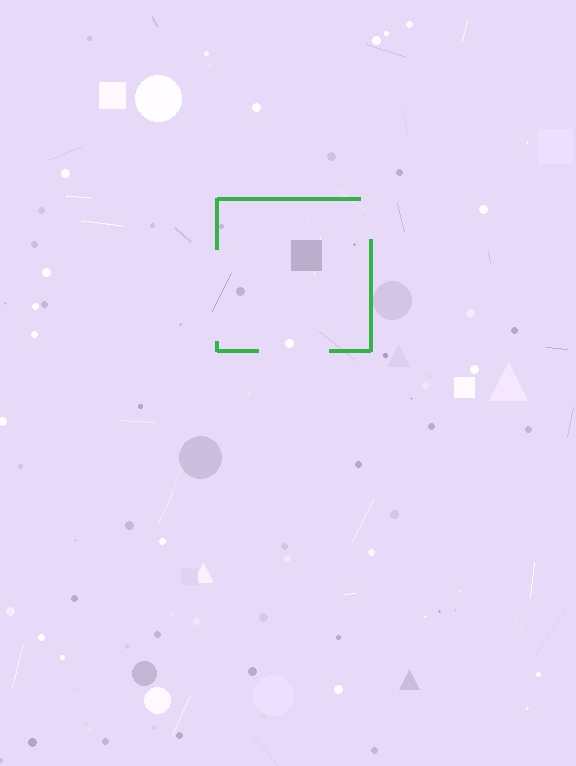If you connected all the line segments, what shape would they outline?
They would outline a square.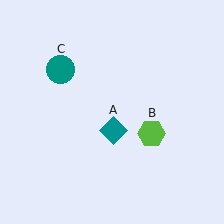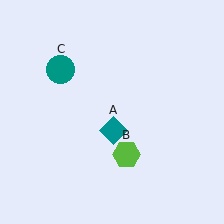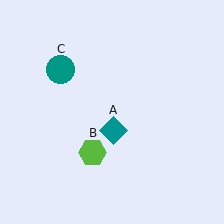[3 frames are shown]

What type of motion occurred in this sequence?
The lime hexagon (object B) rotated clockwise around the center of the scene.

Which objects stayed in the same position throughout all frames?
Teal diamond (object A) and teal circle (object C) remained stationary.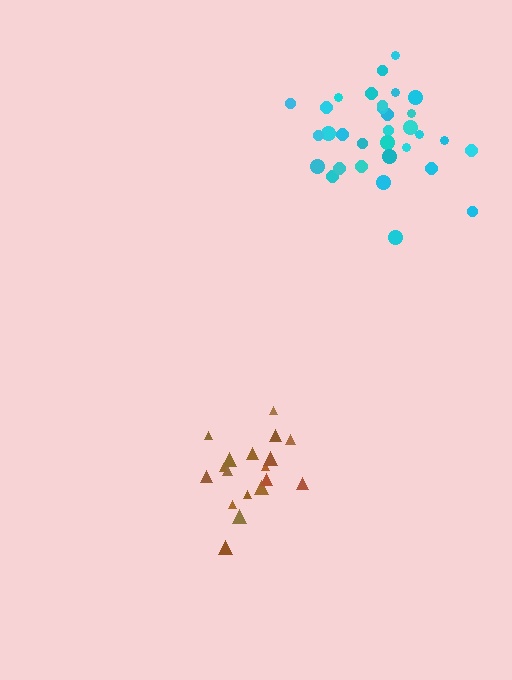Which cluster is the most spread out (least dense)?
Brown.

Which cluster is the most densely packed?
Cyan.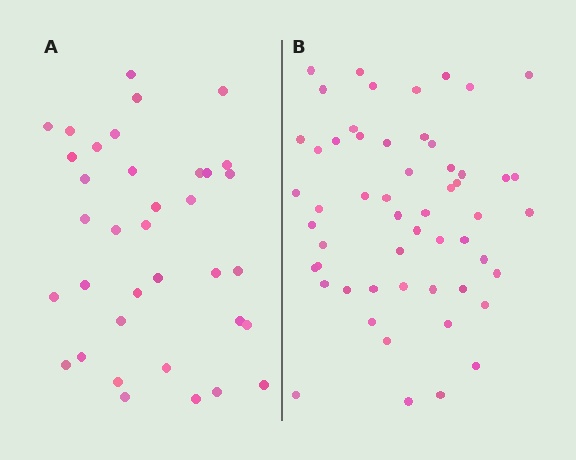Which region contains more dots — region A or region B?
Region B (the right region) has more dots.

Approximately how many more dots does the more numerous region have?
Region B has approximately 20 more dots than region A.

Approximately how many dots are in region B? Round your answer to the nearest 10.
About 60 dots. (The exact count is 55, which rounds to 60.)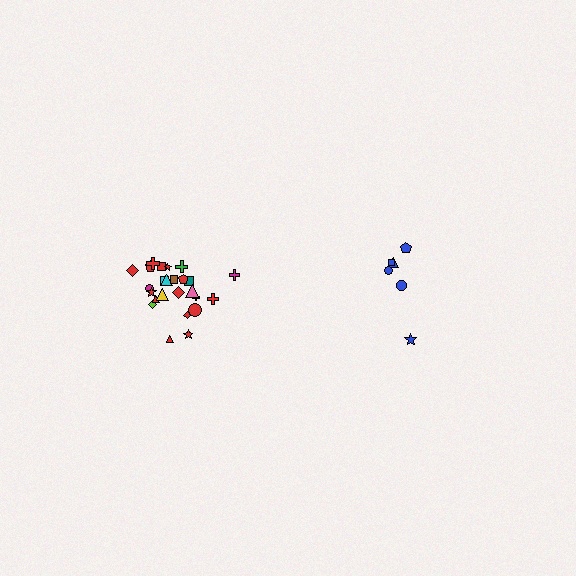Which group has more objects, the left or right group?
The left group.